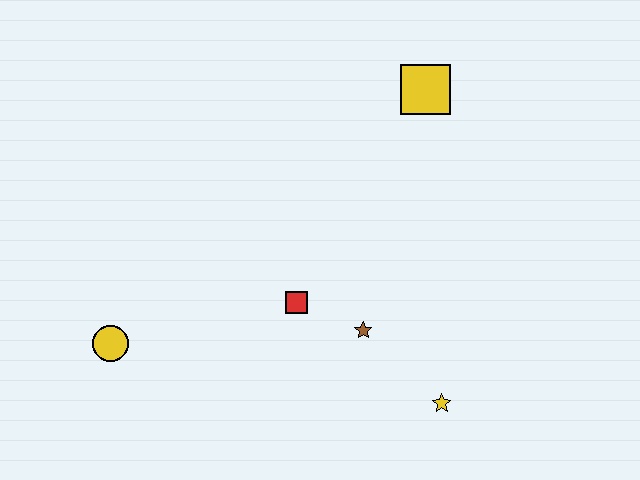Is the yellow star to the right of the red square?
Yes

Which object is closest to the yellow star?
The brown star is closest to the yellow star.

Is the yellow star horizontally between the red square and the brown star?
No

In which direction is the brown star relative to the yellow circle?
The brown star is to the right of the yellow circle.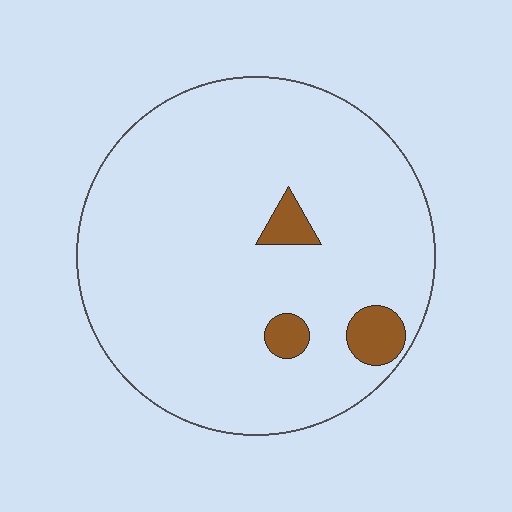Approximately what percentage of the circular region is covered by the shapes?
Approximately 5%.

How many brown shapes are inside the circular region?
3.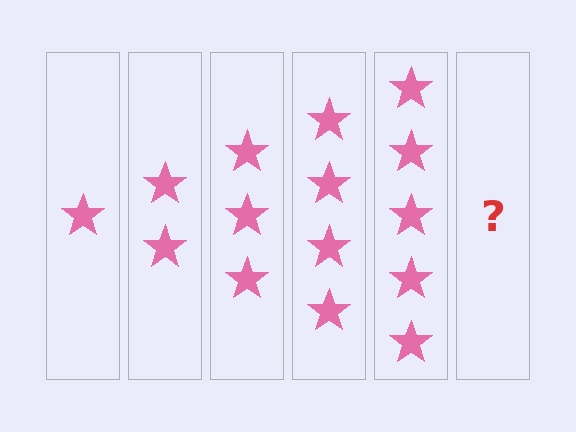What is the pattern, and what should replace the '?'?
The pattern is that each step adds one more star. The '?' should be 6 stars.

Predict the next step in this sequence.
The next step is 6 stars.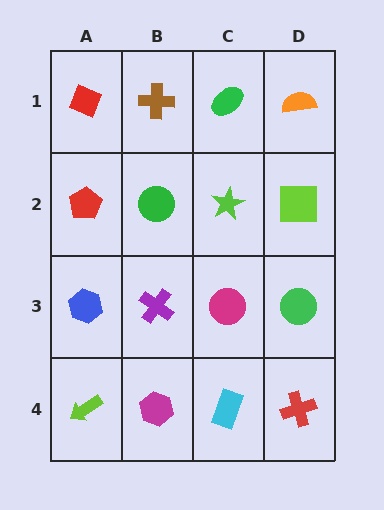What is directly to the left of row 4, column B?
A lime arrow.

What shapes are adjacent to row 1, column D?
A lime square (row 2, column D), a green ellipse (row 1, column C).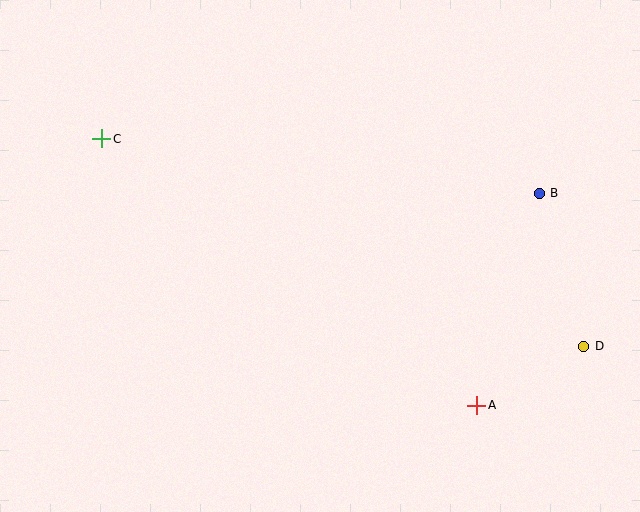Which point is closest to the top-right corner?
Point B is closest to the top-right corner.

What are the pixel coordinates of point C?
Point C is at (102, 139).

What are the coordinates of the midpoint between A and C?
The midpoint between A and C is at (289, 272).